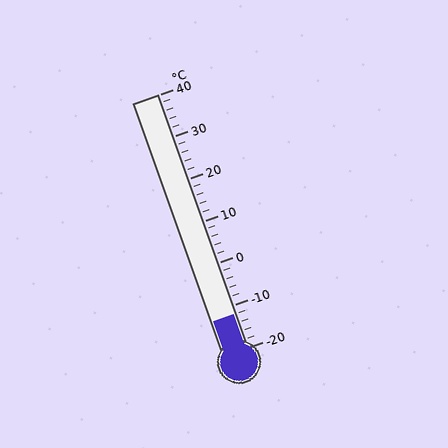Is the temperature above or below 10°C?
The temperature is below 10°C.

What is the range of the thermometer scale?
The thermometer scale ranges from -20°C to 40°C.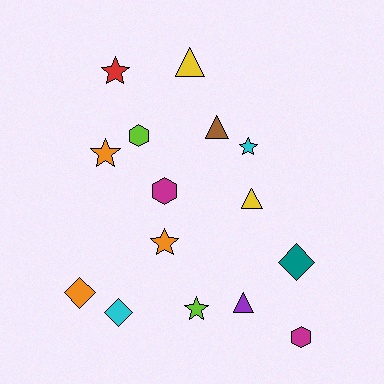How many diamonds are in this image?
There are 3 diamonds.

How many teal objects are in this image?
There is 1 teal object.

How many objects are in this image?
There are 15 objects.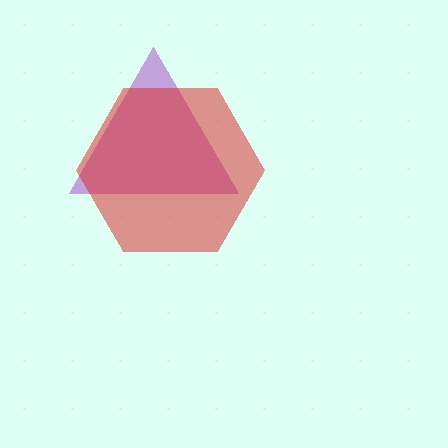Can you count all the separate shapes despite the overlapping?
Yes, there are 2 separate shapes.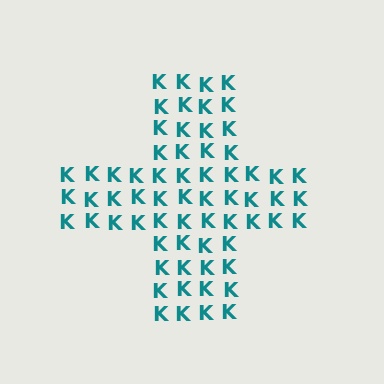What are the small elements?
The small elements are letter K's.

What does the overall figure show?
The overall figure shows a cross.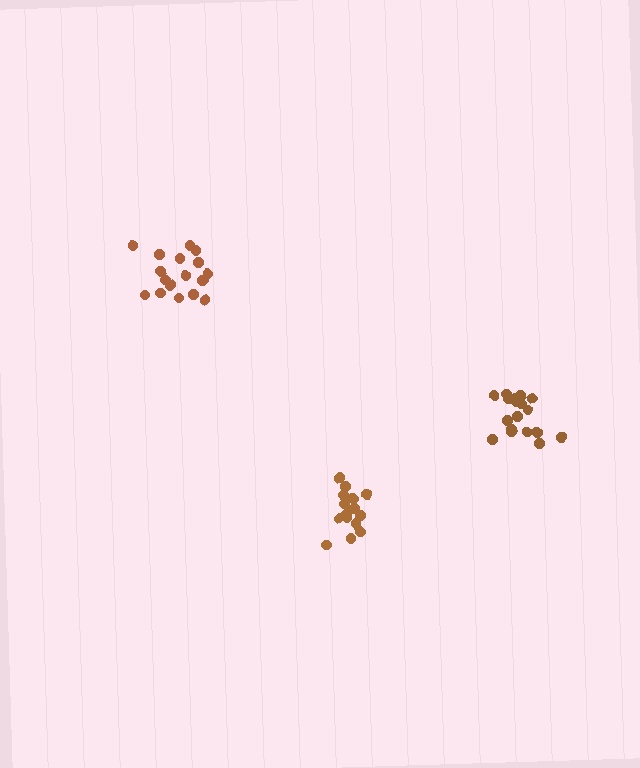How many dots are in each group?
Group 1: 18 dots, Group 2: 18 dots, Group 3: 17 dots (53 total).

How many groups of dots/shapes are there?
There are 3 groups.